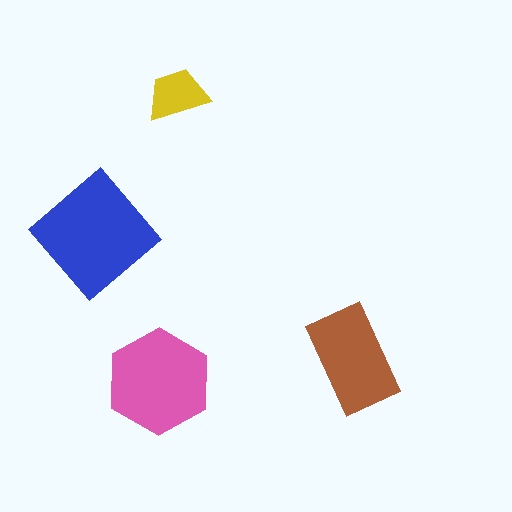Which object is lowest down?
The pink hexagon is bottommost.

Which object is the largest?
The blue diamond.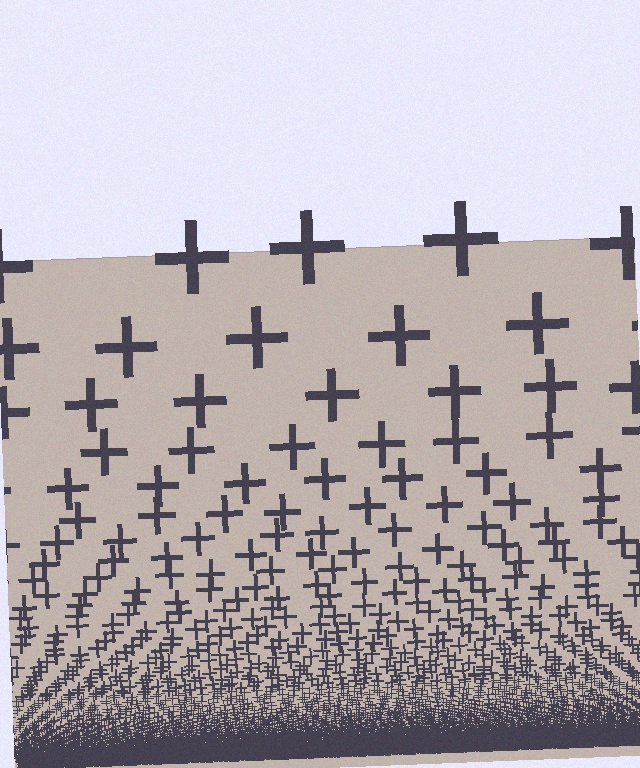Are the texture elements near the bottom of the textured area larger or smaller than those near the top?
Smaller. The gradient is inverted — elements near the bottom are smaller and denser.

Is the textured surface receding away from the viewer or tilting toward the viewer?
The surface appears to tilt toward the viewer. Texture elements get larger and sparser toward the top.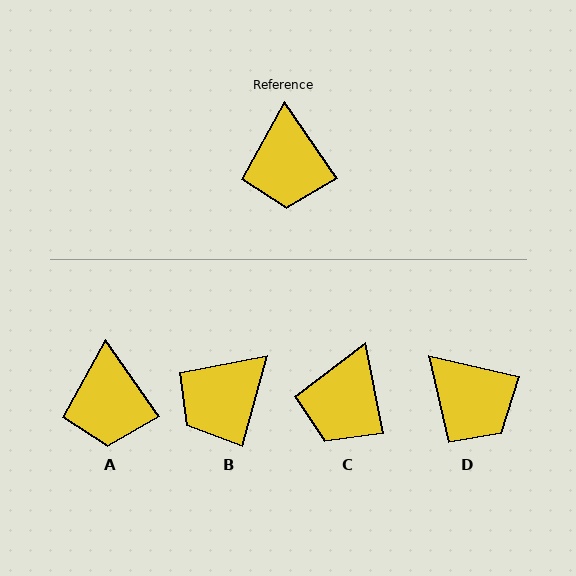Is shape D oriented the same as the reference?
No, it is off by about 42 degrees.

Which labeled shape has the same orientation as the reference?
A.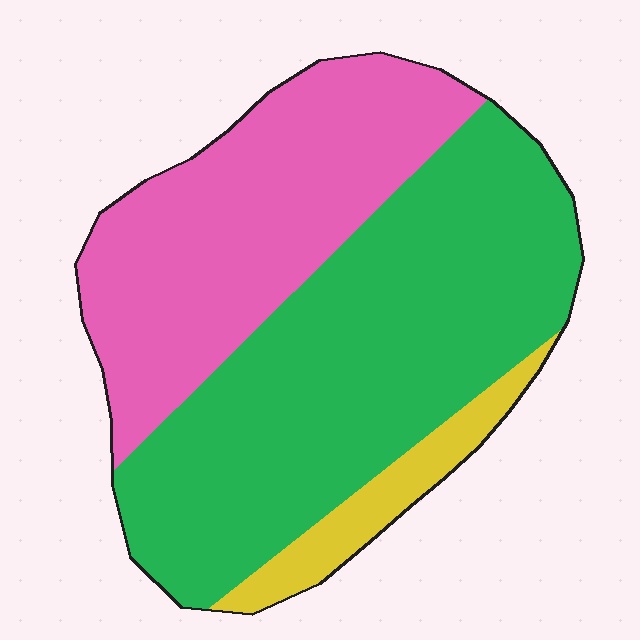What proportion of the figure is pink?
Pink takes up between a quarter and a half of the figure.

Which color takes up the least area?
Yellow, at roughly 10%.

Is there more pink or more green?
Green.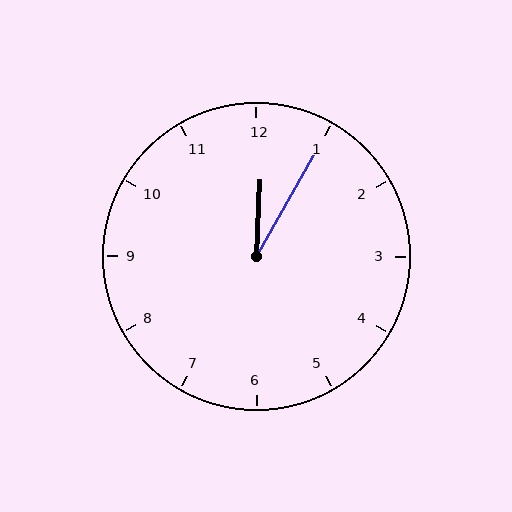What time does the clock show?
12:05.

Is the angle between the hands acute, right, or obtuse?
It is acute.